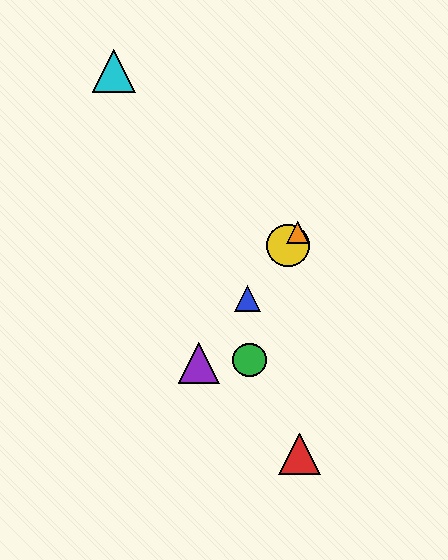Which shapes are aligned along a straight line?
The blue triangle, the yellow circle, the purple triangle, the orange triangle are aligned along a straight line.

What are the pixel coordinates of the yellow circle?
The yellow circle is at (288, 246).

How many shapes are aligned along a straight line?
4 shapes (the blue triangle, the yellow circle, the purple triangle, the orange triangle) are aligned along a straight line.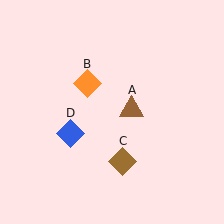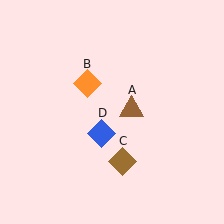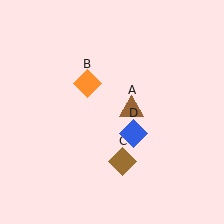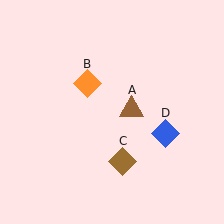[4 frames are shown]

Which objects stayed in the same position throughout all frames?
Brown triangle (object A) and orange diamond (object B) and brown diamond (object C) remained stationary.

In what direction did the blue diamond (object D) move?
The blue diamond (object D) moved right.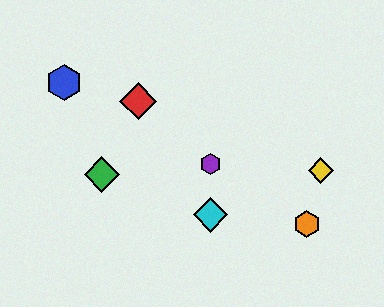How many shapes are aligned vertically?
2 shapes (the purple hexagon, the cyan diamond) are aligned vertically.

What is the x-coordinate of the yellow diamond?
The yellow diamond is at x≈321.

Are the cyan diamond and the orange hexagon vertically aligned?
No, the cyan diamond is at x≈211 and the orange hexagon is at x≈307.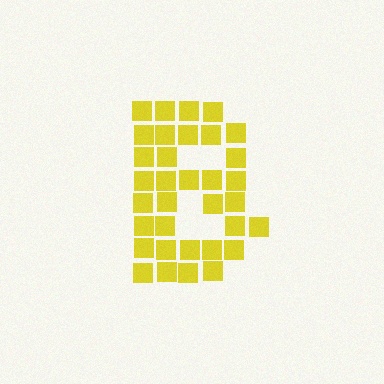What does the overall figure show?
The overall figure shows the letter B.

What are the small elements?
The small elements are squares.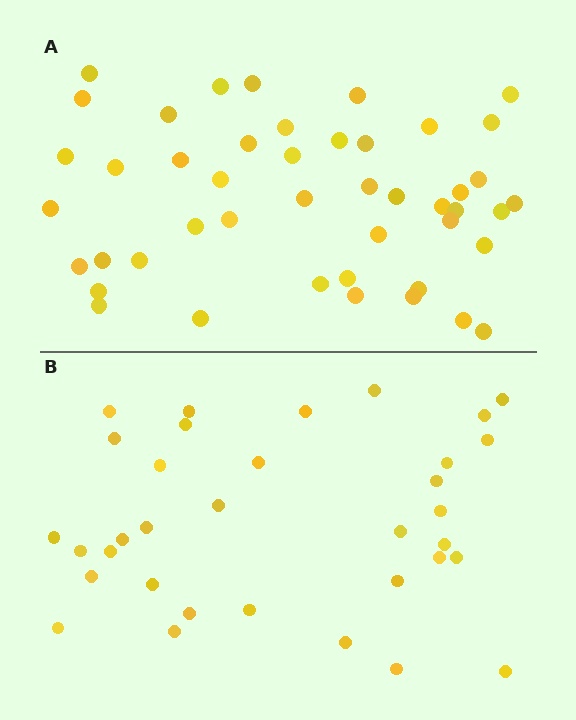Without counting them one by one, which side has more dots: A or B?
Region A (the top region) has more dots.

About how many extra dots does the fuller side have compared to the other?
Region A has roughly 12 or so more dots than region B.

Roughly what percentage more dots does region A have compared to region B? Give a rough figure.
About 35% more.